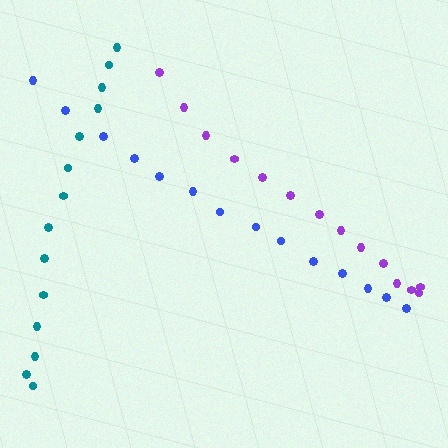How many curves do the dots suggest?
There are 3 distinct paths.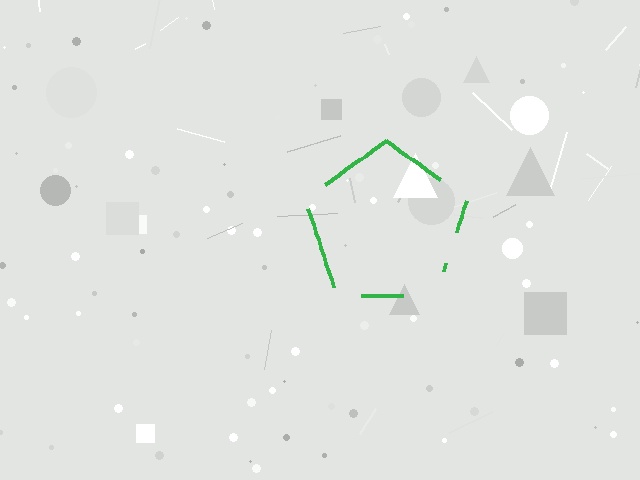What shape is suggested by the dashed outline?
The dashed outline suggests a pentagon.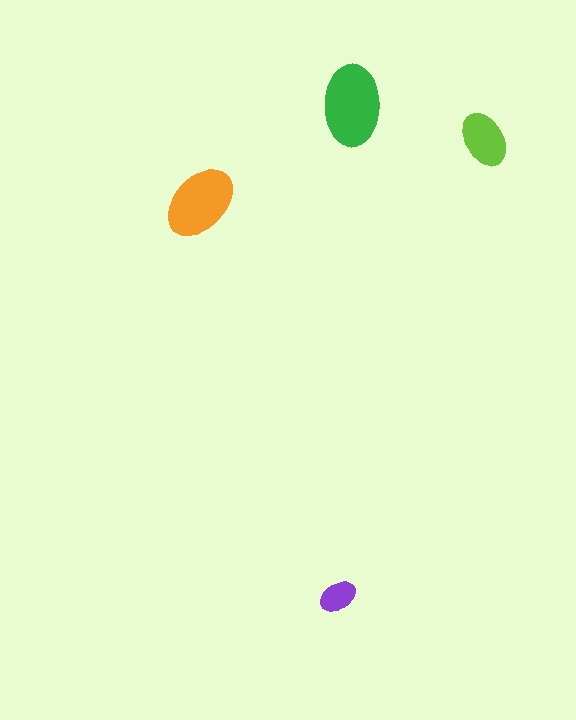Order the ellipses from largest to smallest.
the green one, the orange one, the lime one, the purple one.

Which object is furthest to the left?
The orange ellipse is leftmost.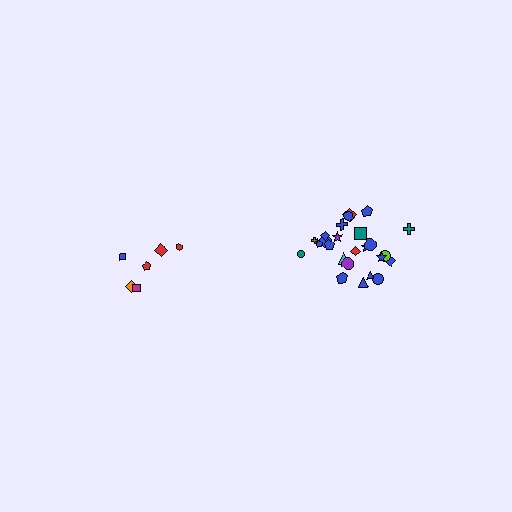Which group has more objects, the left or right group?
The right group.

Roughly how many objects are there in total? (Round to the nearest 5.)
Roughly 30 objects in total.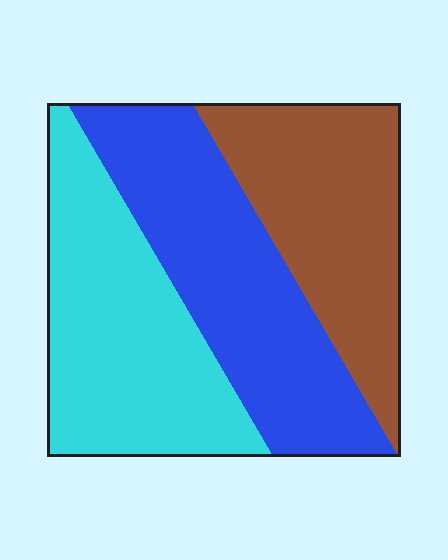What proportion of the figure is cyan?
Cyan covers around 35% of the figure.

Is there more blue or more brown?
Blue.